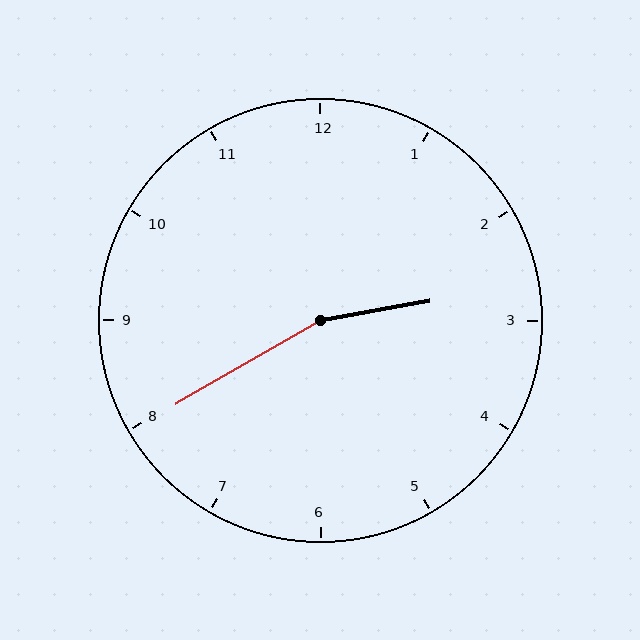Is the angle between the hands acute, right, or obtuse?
It is obtuse.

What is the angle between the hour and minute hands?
Approximately 160 degrees.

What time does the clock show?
2:40.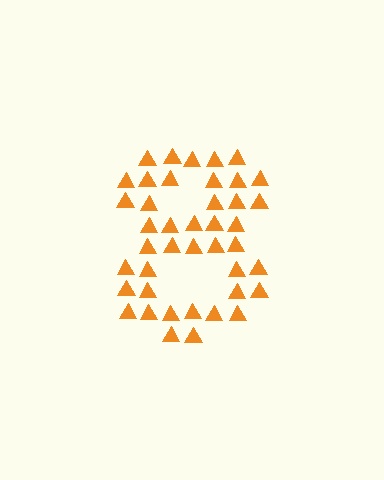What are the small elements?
The small elements are triangles.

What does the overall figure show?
The overall figure shows the digit 8.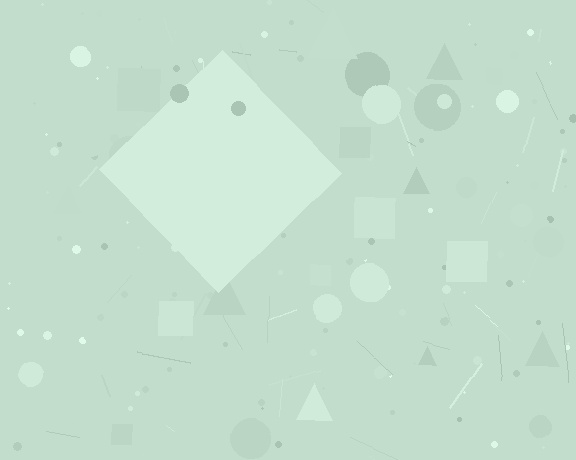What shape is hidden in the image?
A diamond is hidden in the image.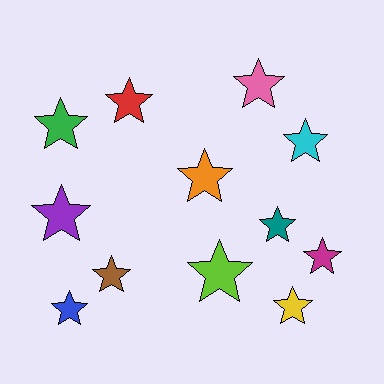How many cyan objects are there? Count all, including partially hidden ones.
There is 1 cyan object.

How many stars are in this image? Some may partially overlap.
There are 12 stars.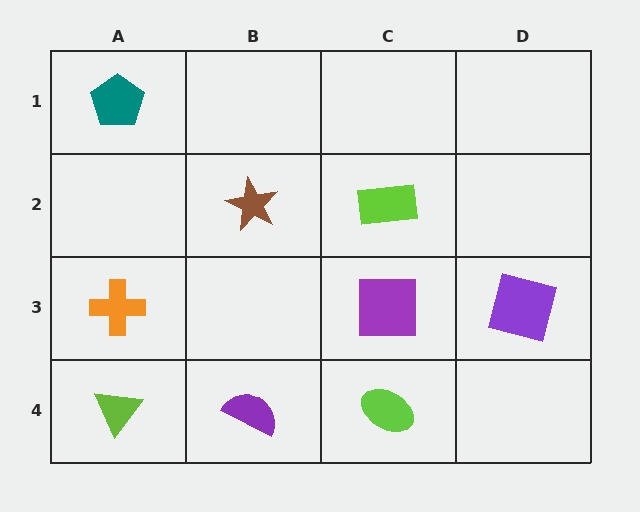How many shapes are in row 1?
1 shape.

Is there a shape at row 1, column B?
No, that cell is empty.